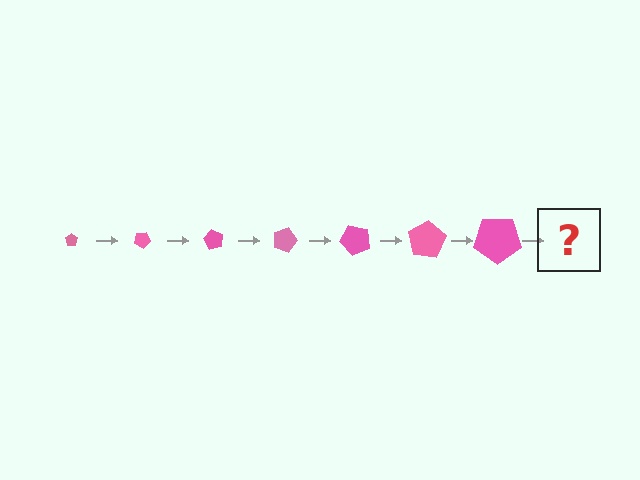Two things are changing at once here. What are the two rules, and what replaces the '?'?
The two rules are that the pentagon grows larger each step and it rotates 30 degrees each step. The '?' should be a pentagon, larger than the previous one and rotated 210 degrees from the start.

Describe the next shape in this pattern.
It should be a pentagon, larger than the previous one and rotated 210 degrees from the start.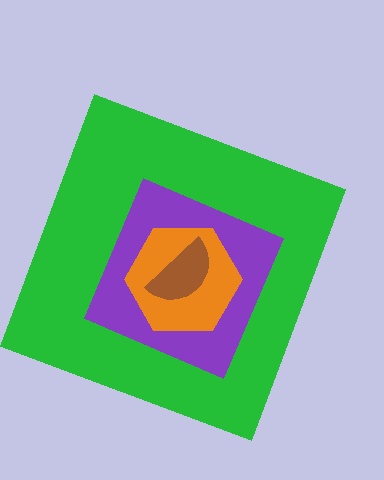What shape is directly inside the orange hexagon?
The brown semicircle.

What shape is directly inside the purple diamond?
The orange hexagon.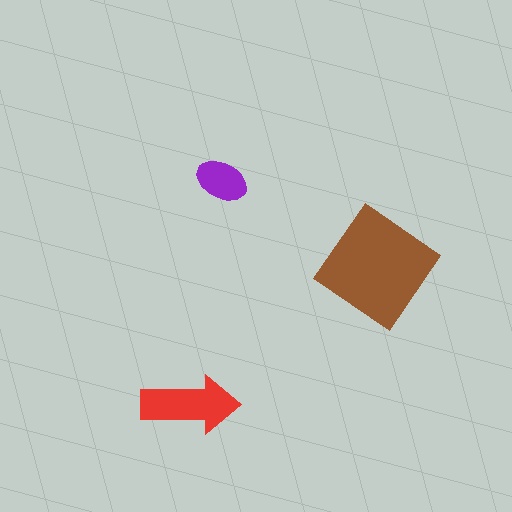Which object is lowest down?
The red arrow is bottommost.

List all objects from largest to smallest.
The brown diamond, the red arrow, the purple ellipse.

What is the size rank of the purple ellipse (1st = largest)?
3rd.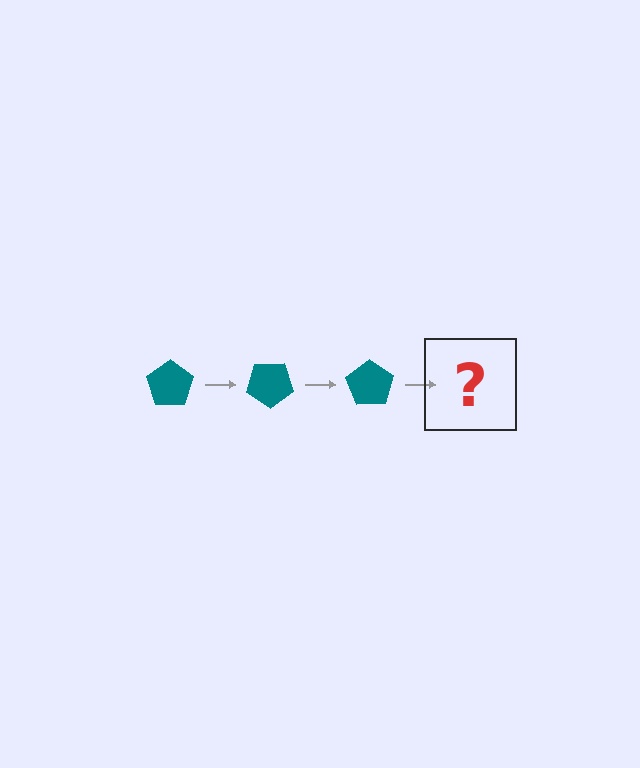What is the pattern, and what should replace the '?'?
The pattern is that the pentagon rotates 35 degrees each step. The '?' should be a teal pentagon rotated 105 degrees.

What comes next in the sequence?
The next element should be a teal pentagon rotated 105 degrees.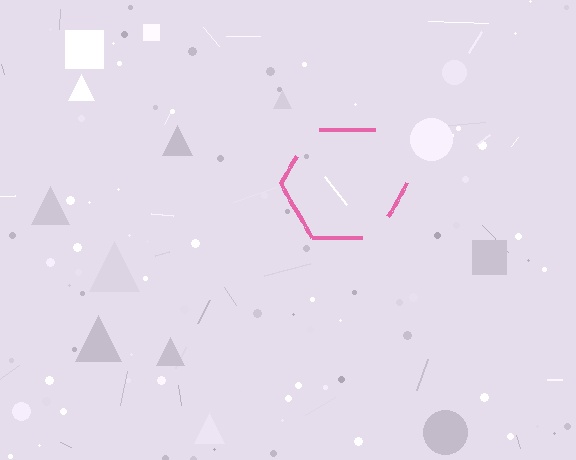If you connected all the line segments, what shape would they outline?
They would outline a hexagon.